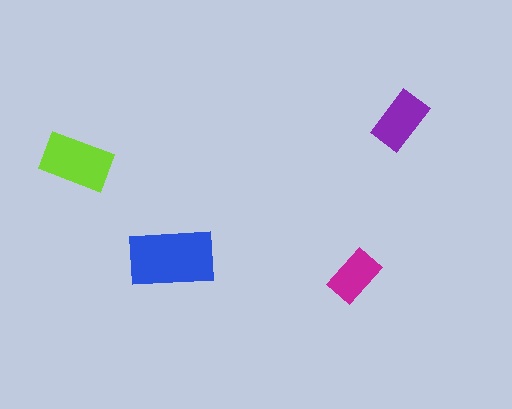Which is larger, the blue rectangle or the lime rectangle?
The blue one.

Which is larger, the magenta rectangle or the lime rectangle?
The lime one.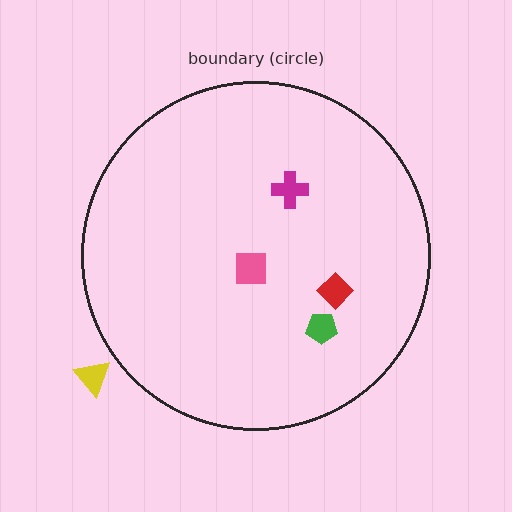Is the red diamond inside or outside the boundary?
Inside.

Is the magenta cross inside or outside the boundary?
Inside.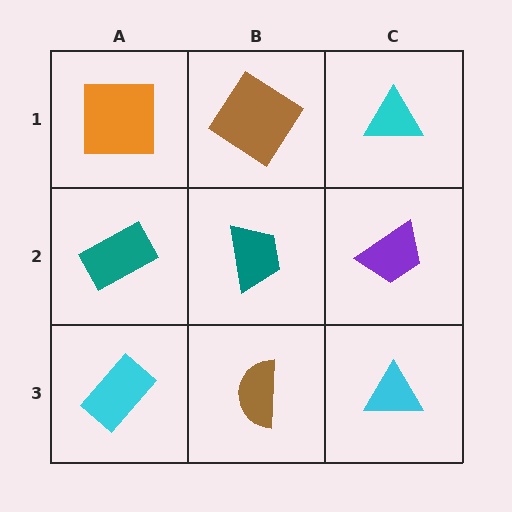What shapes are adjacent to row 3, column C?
A purple trapezoid (row 2, column C), a brown semicircle (row 3, column B).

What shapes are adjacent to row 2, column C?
A cyan triangle (row 1, column C), a cyan triangle (row 3, column C), a teal trapezoid (row 2, column B).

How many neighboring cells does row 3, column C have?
2.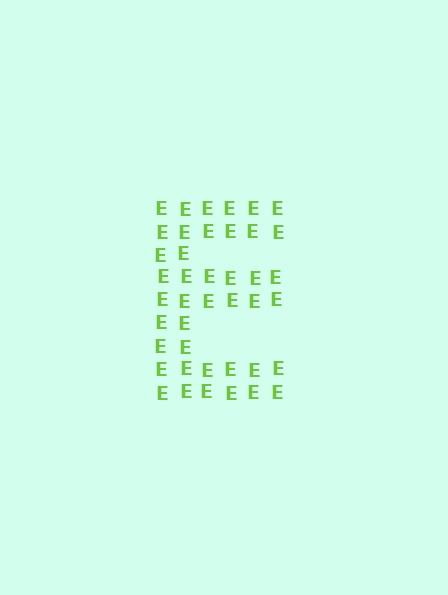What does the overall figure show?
The overall figure shows the letter E.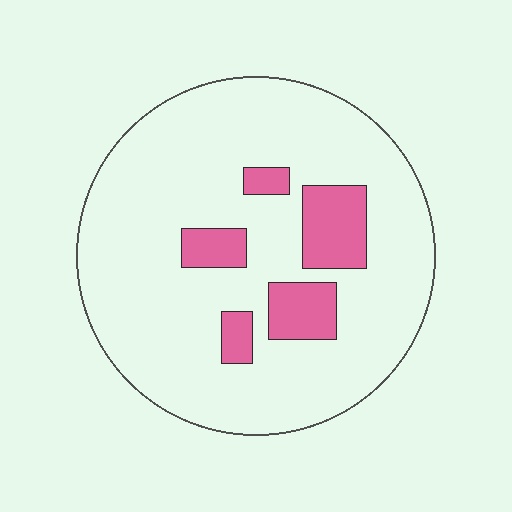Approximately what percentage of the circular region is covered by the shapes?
Approximately 15%.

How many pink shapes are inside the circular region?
5.